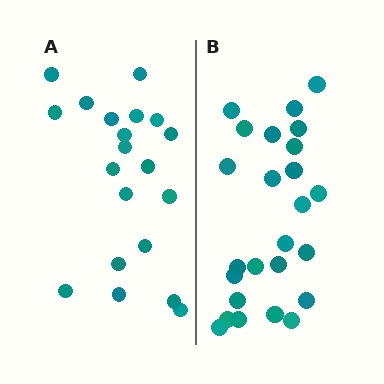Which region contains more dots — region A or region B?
Region B (the right region) has more dots.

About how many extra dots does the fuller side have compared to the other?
Region B has about 5 more dots than region A.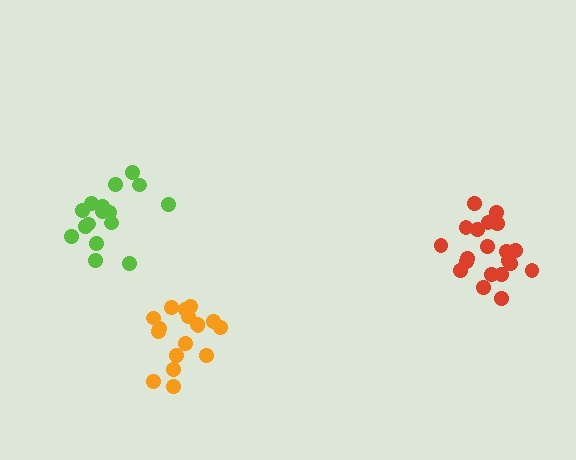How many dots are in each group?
Group 1: 20 dots, Group 2: 17 dots, Group 3: 16 dots (53 total).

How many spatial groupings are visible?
There are 3 spatial groupings.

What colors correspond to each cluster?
The clusters are colored: red, orange, lime.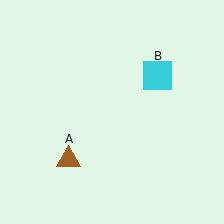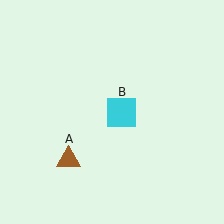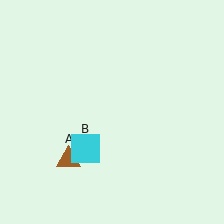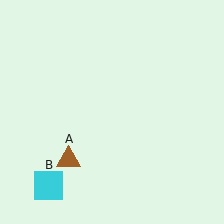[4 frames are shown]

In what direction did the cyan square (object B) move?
The cyan square (object B) moved down and to the left.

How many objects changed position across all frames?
1 object changed position: cyan square (object B).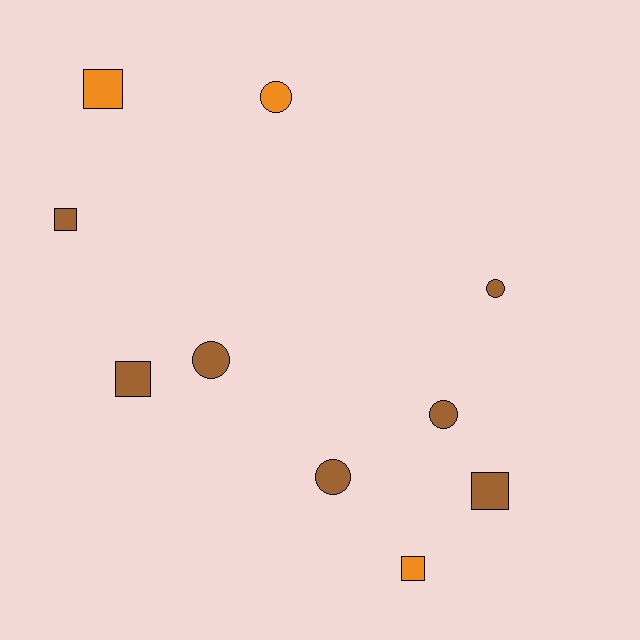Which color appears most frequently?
Brown, with 7 objects.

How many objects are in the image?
There are 10 objects.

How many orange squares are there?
There are 2 orange squares.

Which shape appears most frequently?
Square, with 5 objects.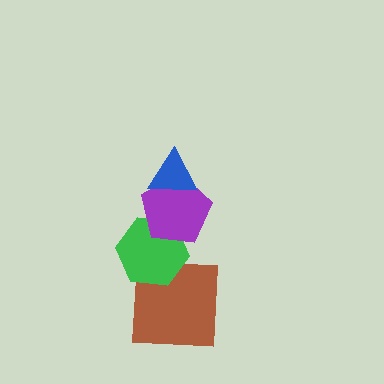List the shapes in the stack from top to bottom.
From top to bottom: the blue triangle, the purple pentagon, the green hexagon, the brown square.